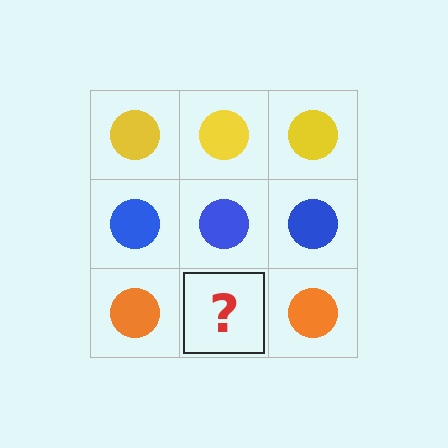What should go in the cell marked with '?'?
The missing cell should contain an orange circle.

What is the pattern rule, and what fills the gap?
The rule is that each row has a consistent color. The gap should be filled with an orange circle.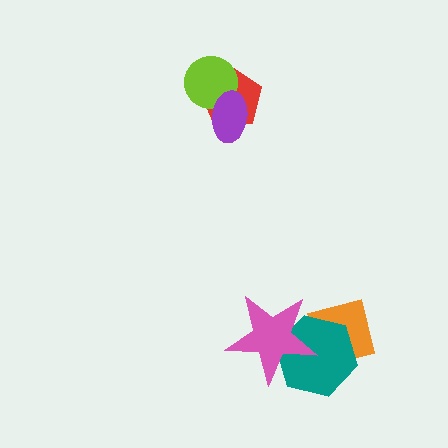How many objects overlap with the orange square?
2 objects overlap with the orange square.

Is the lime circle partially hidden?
Yes, it is partially covered by another shape.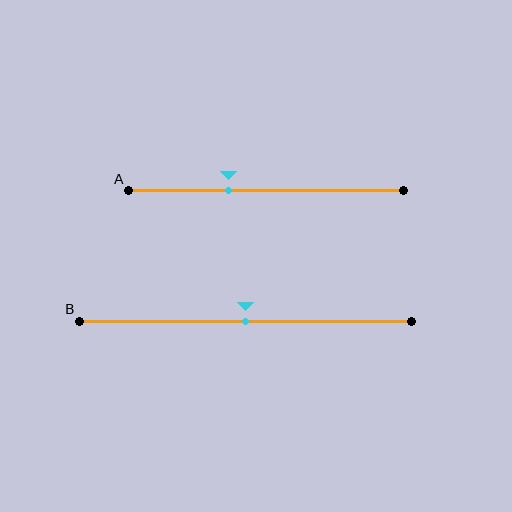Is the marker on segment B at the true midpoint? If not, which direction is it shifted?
Yes, the marker on segment B is at the true midpoint.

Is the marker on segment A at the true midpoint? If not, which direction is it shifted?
No, the marker on segment A is shifted to the left by about 14% of the segment length.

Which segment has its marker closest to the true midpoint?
Segment B has its marker closest to the true midpoint.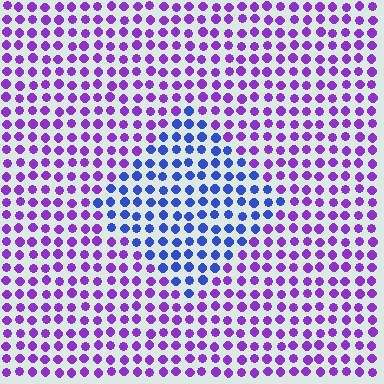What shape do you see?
I see a diamond.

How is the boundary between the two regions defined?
The boundary is defined purely by a slight shift in hue (about 49 degrees). Spacing, size, and orientation are identical on both sides.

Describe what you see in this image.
The image is filled with small purple elements in a uniform arrangement. A diamond-shaped region is visible where the elements are tinted to a slightly different hue, forming a subtle color boundary.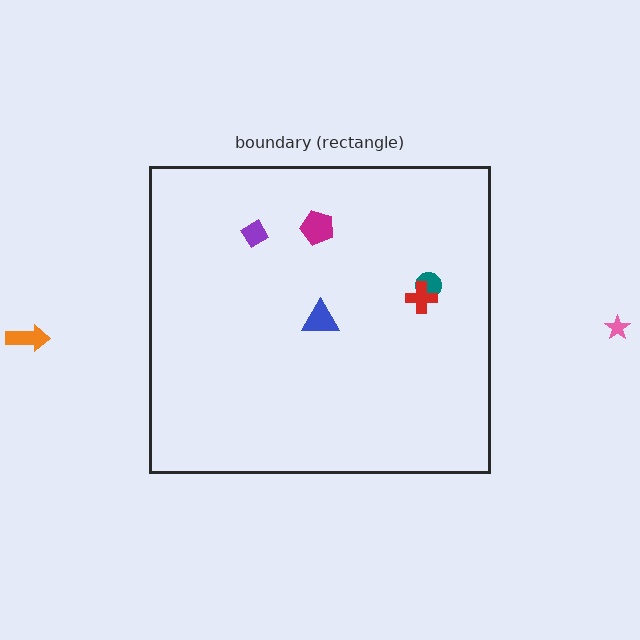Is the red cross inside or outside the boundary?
Inside.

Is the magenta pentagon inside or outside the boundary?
Inside.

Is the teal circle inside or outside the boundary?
Inside.